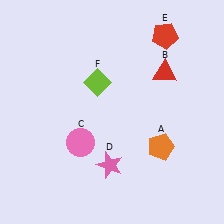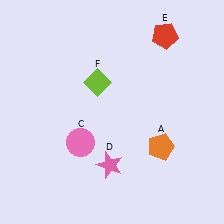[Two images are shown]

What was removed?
The red triangle (B) was removed in Image 2.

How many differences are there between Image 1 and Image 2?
There is 1 difference between the two images.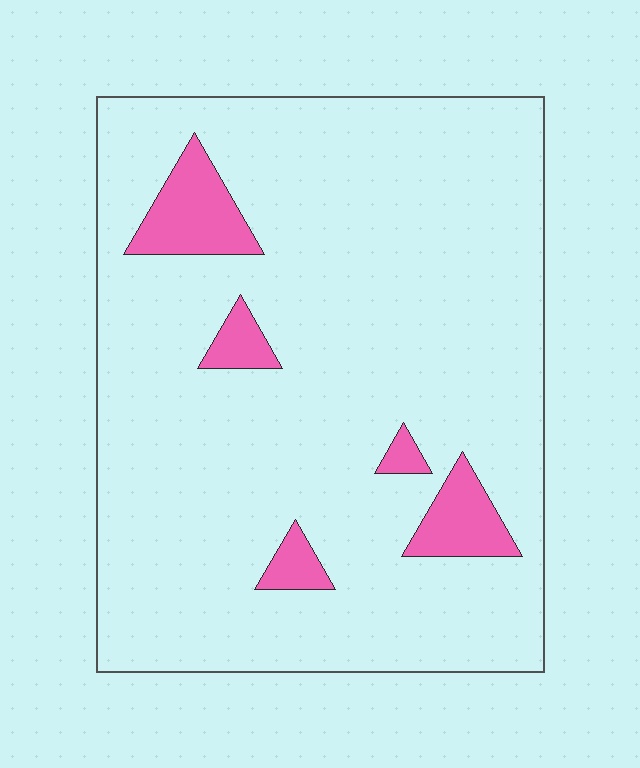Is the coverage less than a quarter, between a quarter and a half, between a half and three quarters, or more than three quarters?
Less than a quarter.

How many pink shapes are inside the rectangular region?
5.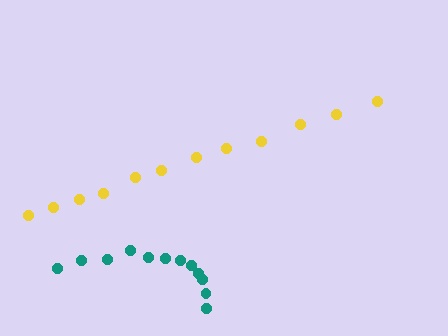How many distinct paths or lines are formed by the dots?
There are 2 distinct paths.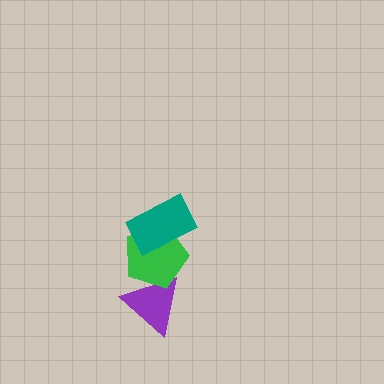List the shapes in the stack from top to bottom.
From top to bottom: the teal rectangle, the green pentagon, the purple triangle.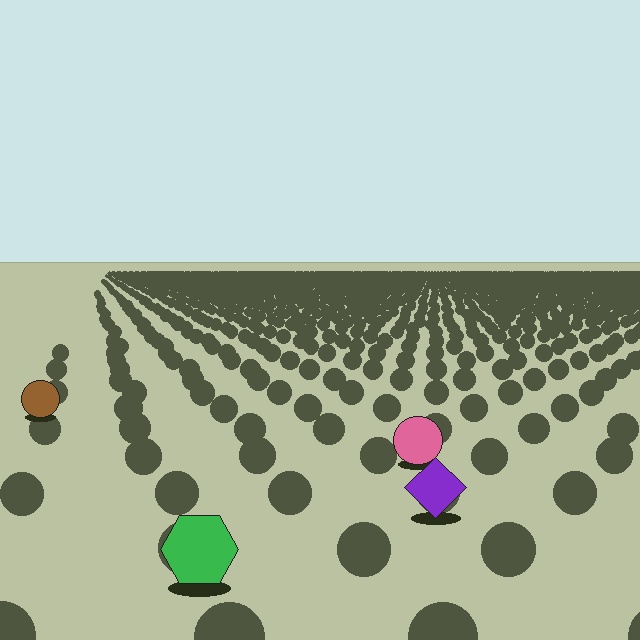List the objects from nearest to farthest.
From nearest to farthest: the green hexagon, the purple diamond, the pink circle, the brown circle.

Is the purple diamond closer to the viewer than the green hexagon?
No. The green hexagon is closer — you can tell from the texture gradient: the ground texture is coarser near it.